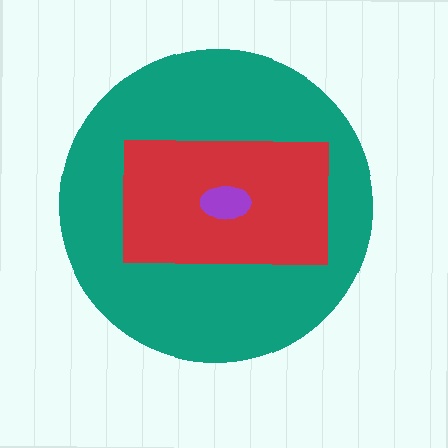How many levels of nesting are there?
3.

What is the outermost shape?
The teal circle.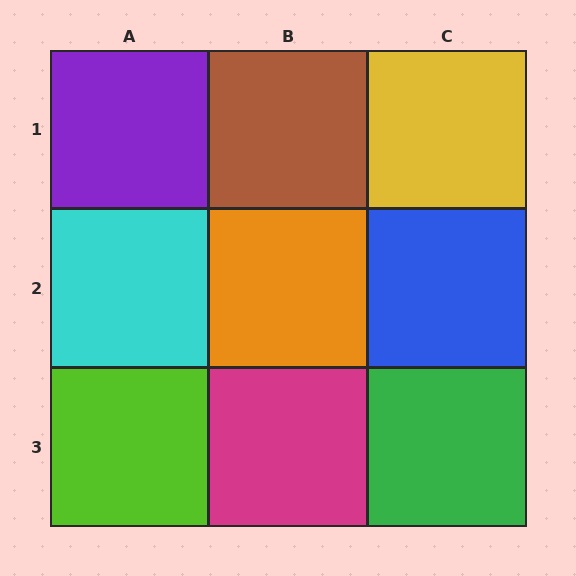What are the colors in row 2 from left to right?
Cyan, orange, blue.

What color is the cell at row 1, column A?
Purple.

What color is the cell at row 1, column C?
Yellow.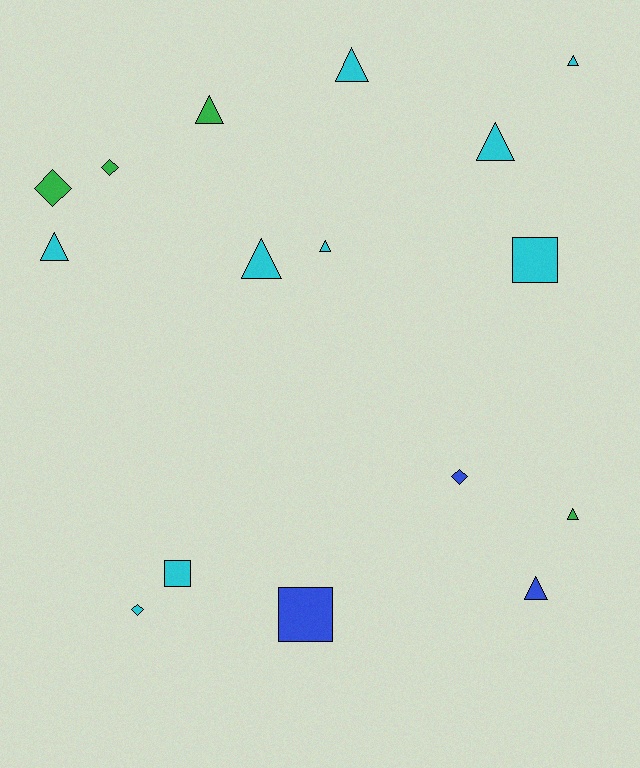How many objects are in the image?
There are 16 objects.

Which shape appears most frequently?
Triangle, with 9 objects.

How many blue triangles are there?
There is 1 blue triangle.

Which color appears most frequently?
Cyan, with 9 objects.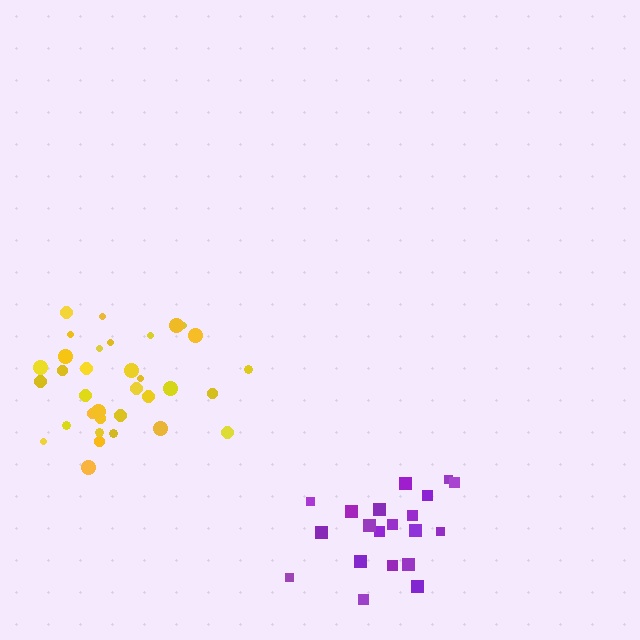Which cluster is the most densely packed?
Yellow.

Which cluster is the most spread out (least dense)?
Purple.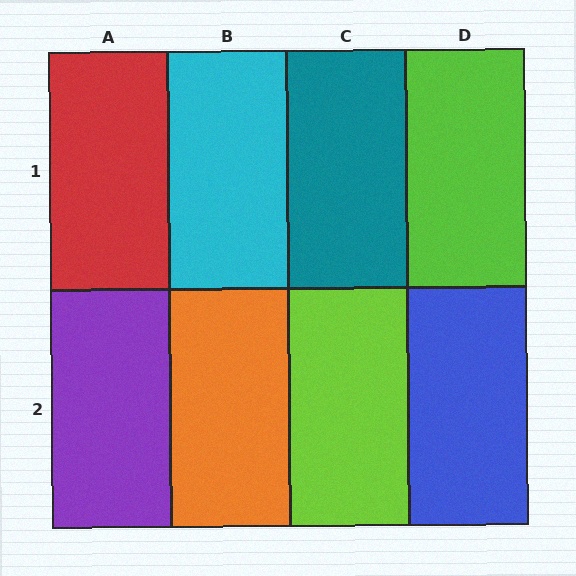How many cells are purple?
1 cell is purple.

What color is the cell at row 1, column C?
Teal.